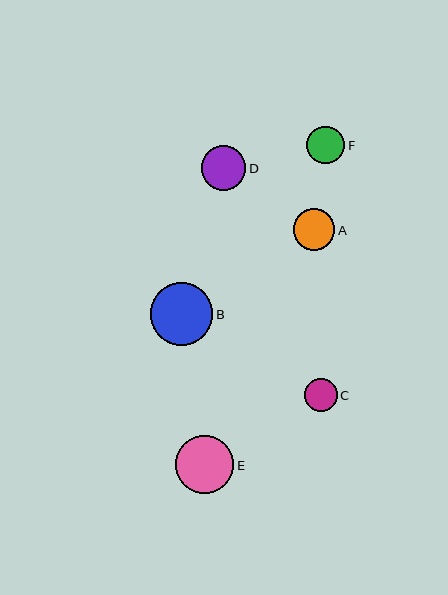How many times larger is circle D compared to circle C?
Circle D is approximately 1.4 times the size of circle C.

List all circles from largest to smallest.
From largest to smallest: B, E, D, A, F, C.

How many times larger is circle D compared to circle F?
Circle D is approximately 1.2 times the size of circle F.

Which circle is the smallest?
Circle C is the smallest with a size of approximately 33 pixels.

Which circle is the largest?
Circle B is the largest with a size of approximately 63 pixels.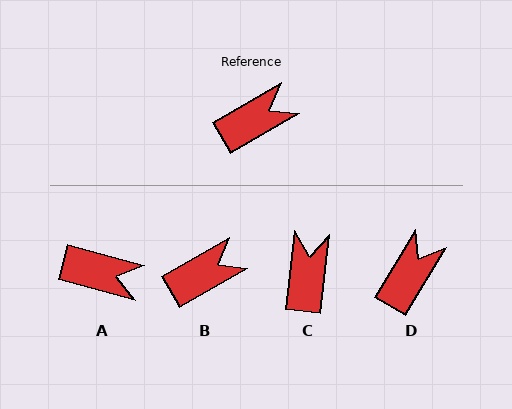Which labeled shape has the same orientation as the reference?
B.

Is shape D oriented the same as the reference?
No, it is off by about 29 degrees.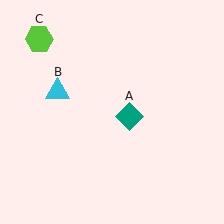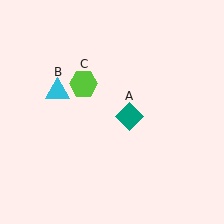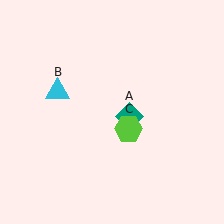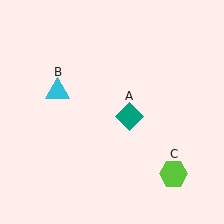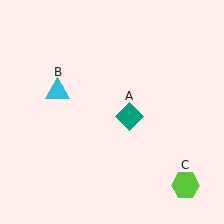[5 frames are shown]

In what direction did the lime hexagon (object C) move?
The lime hexagon (object C) moved down and to the right.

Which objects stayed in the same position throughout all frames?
Teal diamond (object A) and cyan triangle (object B) remained stationary.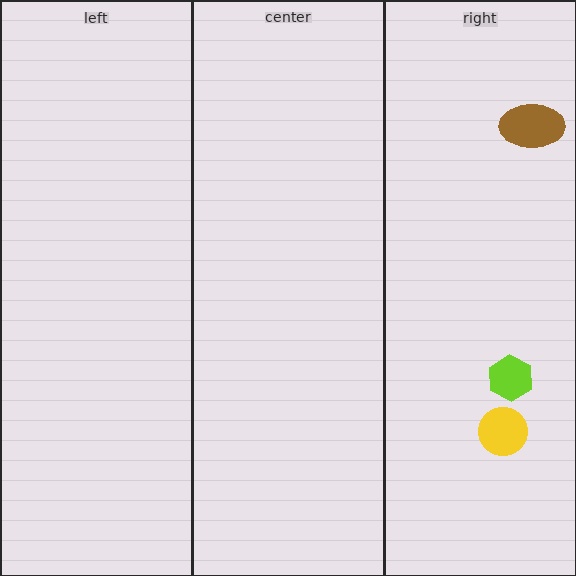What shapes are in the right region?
The yellow circle, the lime hexagon, the brown ellipse.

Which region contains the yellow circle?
The right region.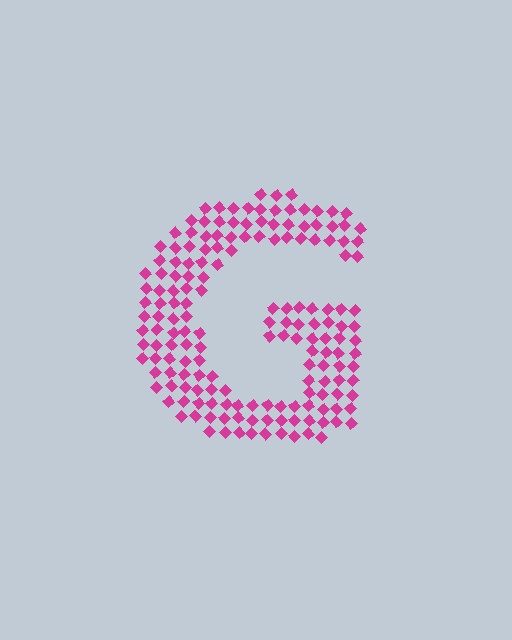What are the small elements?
The small elements are diamonds.